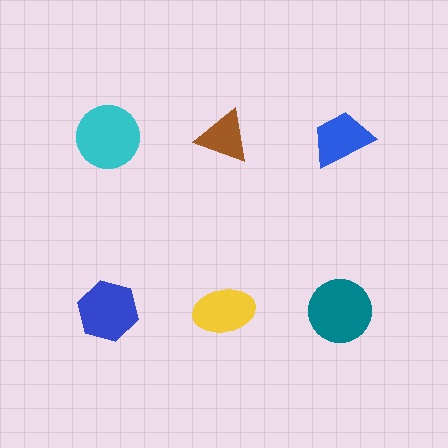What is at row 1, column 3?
A blue trapezoid.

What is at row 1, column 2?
A brown triangle.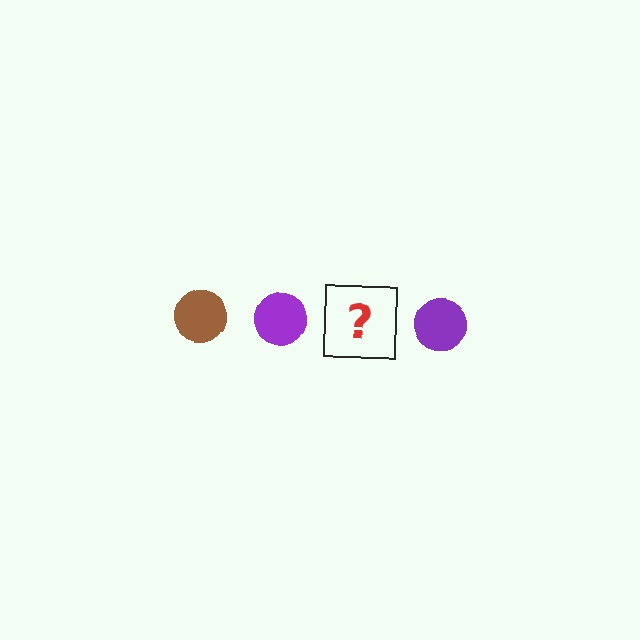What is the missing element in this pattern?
The missing element is a brown circle.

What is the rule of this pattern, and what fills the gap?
The rule is that the pattern cycles through brown, purple circles. The gap should be filled with a brown circle.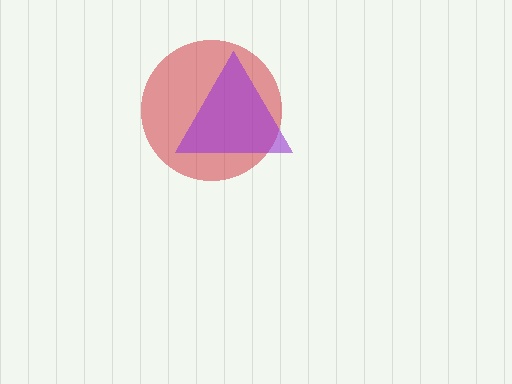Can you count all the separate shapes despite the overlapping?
Yes, there are 2 separate shapes.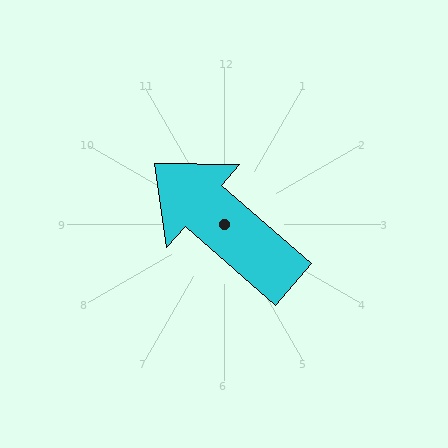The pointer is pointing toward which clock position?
Roughly 10 o'clock.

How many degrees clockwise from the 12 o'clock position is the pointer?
Approximately 311 degrees.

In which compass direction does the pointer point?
Northwest.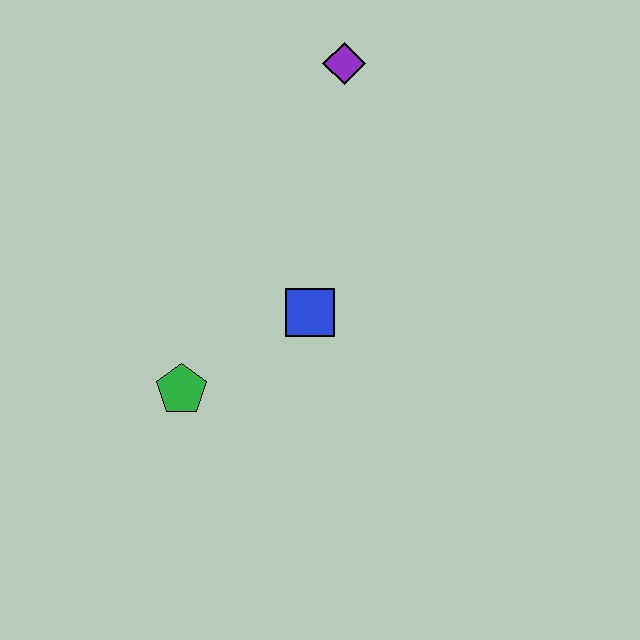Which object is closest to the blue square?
The green pentagon is closest to the blue square.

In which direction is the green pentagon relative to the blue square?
The green pentagon is to the left of the blue square.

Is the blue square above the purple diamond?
No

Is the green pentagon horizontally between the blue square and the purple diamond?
No